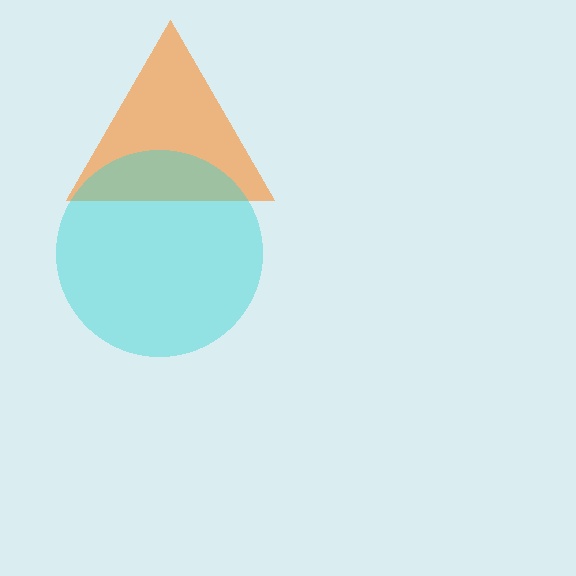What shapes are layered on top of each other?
The layered shapes are: an orange triangle, a cyan circle.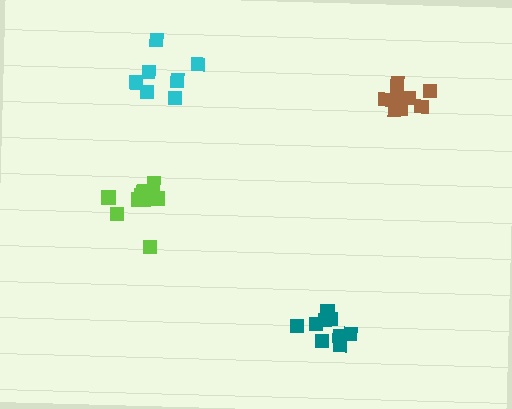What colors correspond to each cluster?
The clusters are colored: cyan, lime, brown, teal.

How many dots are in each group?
Group 1: 7 dots, Group 2: 9 dots, Group 3: 10 dots, Group 4: 9 dots (35 total).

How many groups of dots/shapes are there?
There are 4 groups.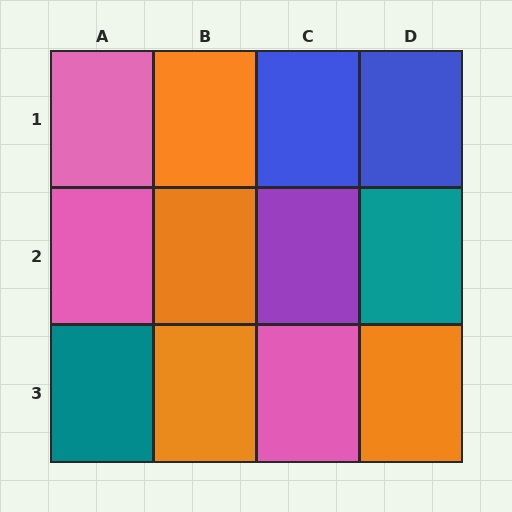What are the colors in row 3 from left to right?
Teal, orange, pink, orange.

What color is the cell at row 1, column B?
Orange.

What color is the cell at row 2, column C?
Purple.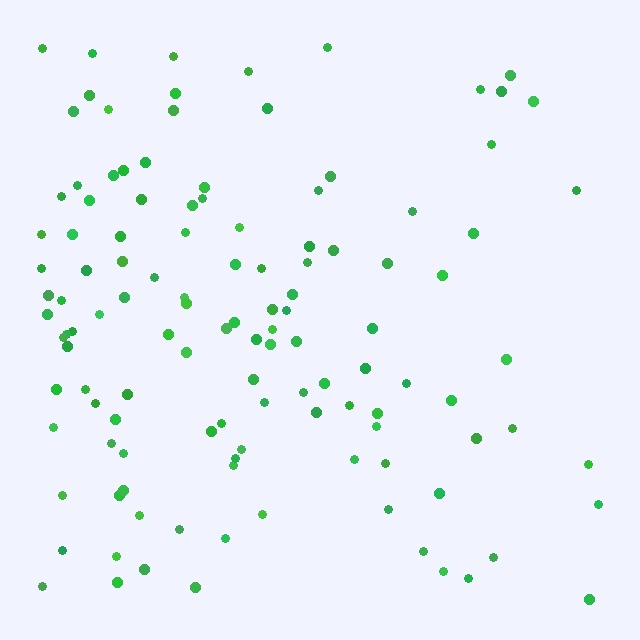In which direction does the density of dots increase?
From right to left, with the left side densest.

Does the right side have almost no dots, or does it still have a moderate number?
Still a moderate number, just noticeably fewer than the left.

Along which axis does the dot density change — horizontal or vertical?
Horizontal.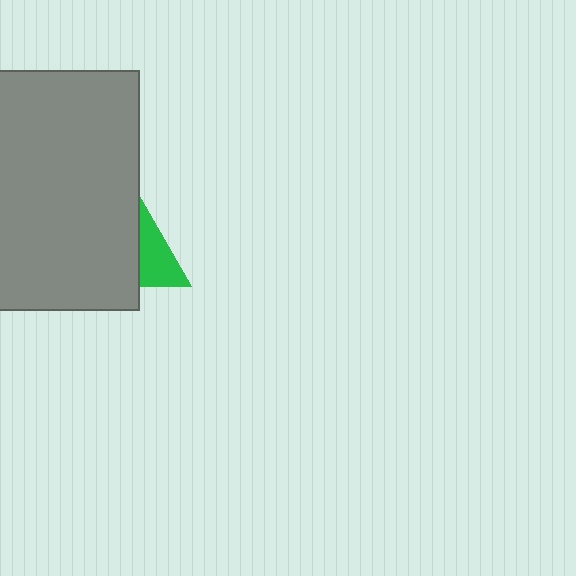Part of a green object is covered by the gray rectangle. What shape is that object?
It is a triangle.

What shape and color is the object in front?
The object in front is a gray rectangle.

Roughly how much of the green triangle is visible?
A small part of it is visible (roughly 32%).